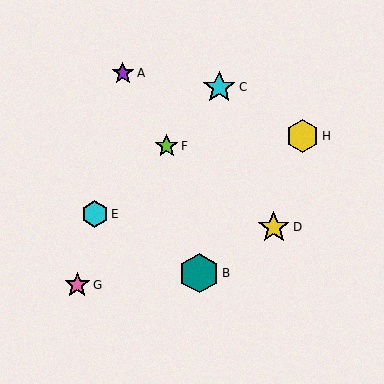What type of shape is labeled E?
Shape E is a cyan hexagon.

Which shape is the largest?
The teal hexagon (labeled B) is the largest.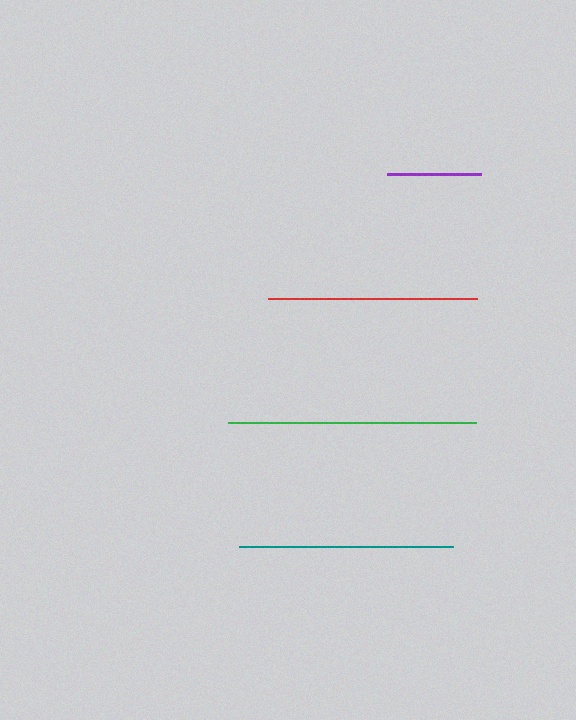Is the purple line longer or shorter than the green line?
The green line is longer than the purple line.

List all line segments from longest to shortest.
From longest to shortest: green, teal, red, purple.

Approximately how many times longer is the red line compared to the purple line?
The red line is approximately 2.2 times the length of the purple line.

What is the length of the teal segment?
The teal segment is approximately 214 pixels long.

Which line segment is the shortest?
The purple line is the shortest at approximately 94 pixels.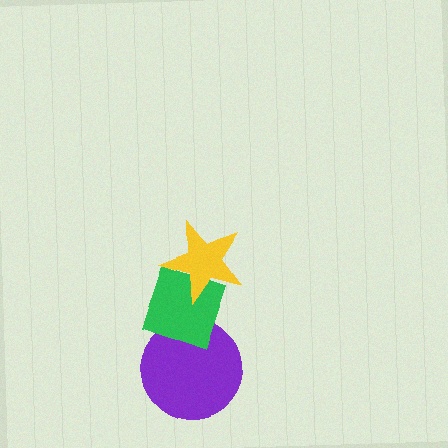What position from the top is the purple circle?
The purple circle is 3rd from the top.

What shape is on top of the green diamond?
The yellow star is on top of the green diamond.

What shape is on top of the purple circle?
The green diamond is on top of the purple circle.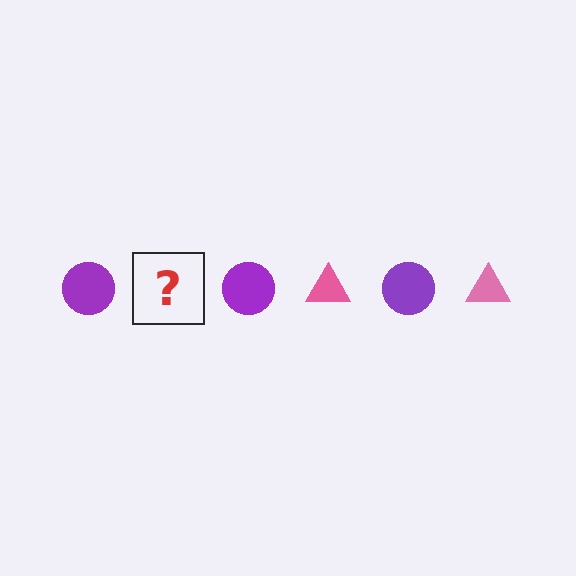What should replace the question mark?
The question mark should be replaced with a pink triangle.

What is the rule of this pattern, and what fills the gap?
The rule is that the pattern alternates between purple circle and pink triangle. The gap should be filled with a pink triangle.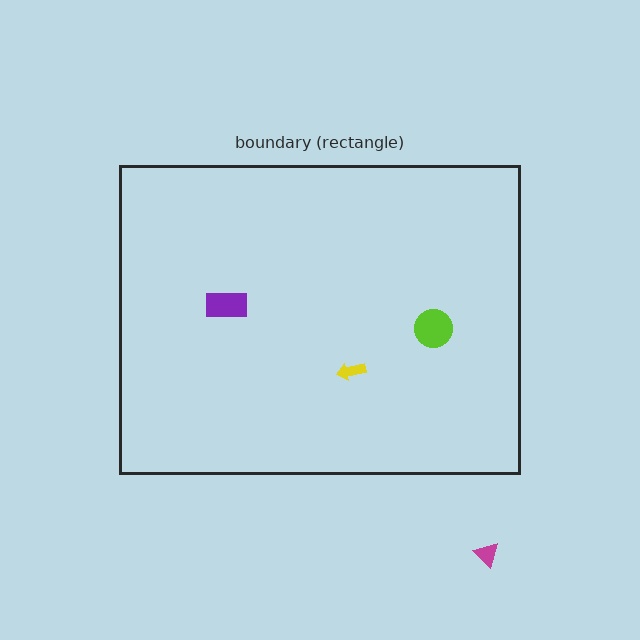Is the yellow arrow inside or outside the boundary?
Inside.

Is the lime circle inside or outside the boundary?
Inside.